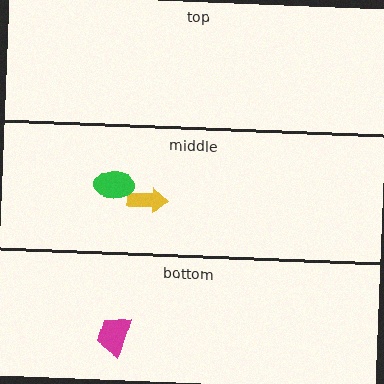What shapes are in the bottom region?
The magenta trapezoid.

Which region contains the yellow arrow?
The middle region.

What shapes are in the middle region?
The yellow arrow, the green ellipse.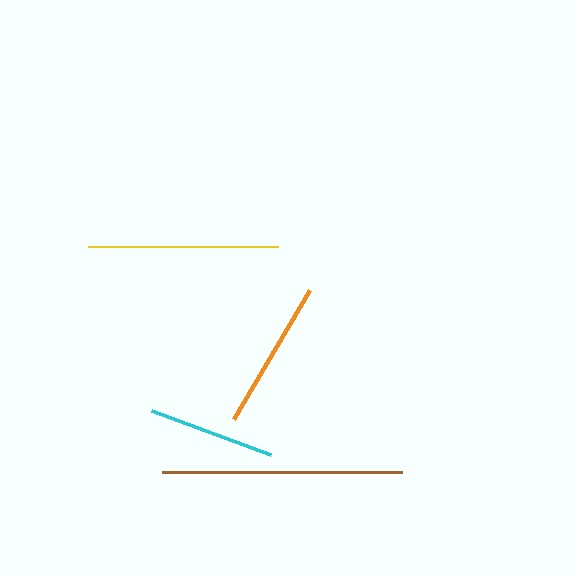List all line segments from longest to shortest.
From longest to shortest: brown, yellow, orange, cyan.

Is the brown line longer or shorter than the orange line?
The brown line is longer than the orange line.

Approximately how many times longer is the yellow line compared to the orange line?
The yellow line is approximately 1.3 times the length of the orange line.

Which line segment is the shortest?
The cyan line is the shortest at approximately 127 pixels.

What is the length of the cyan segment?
The cyan segment is approximately 127 pixels long.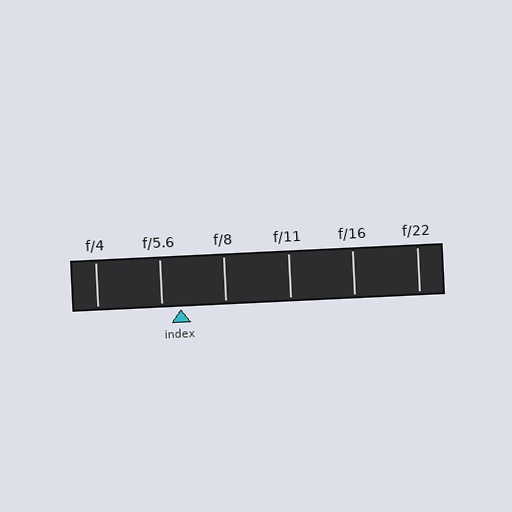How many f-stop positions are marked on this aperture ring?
There are 6 f-stop positions marked.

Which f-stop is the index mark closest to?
The index mark is closest to f/5.6.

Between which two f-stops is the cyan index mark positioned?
The index mark is between f/5.6 and f/8.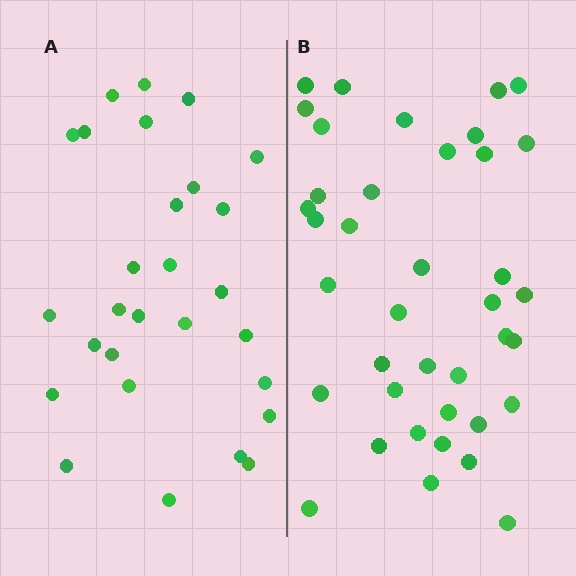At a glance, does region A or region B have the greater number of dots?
Region B (the right region) has more dots.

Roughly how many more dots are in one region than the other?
Region B has roughly 12 or so more dots than region A.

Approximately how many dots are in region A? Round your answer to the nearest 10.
About 30 dots. (The exact count is 28, which rounds to 30.)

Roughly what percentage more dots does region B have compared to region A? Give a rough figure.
About 40% more.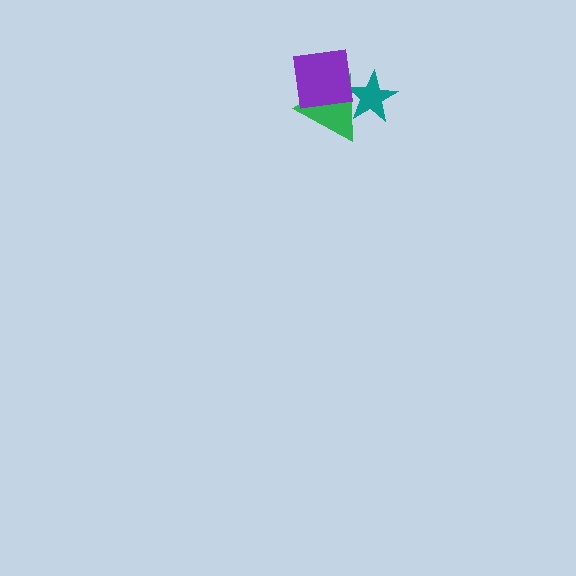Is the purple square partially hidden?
No, no other shape covers it.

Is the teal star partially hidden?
Yes, it is partially covered by another shape.